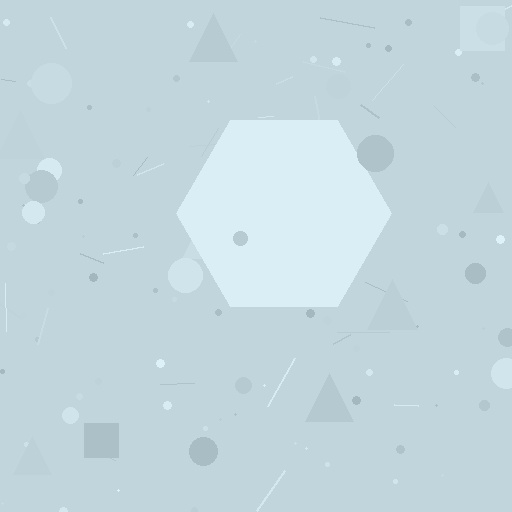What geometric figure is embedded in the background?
A hexagon is embedded in the background.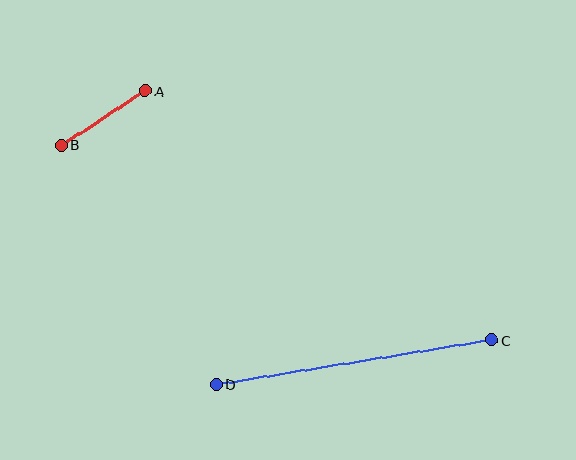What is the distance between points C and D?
The distance is approximately 279 pixels.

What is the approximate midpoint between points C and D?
The midpoint is at approximately (354, 362) pixels.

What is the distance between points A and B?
The distance is approximately 100 pixels.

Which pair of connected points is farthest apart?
Points C and D are farthest apart.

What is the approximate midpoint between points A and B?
The midpoint is at approximately (103, 118) pixels.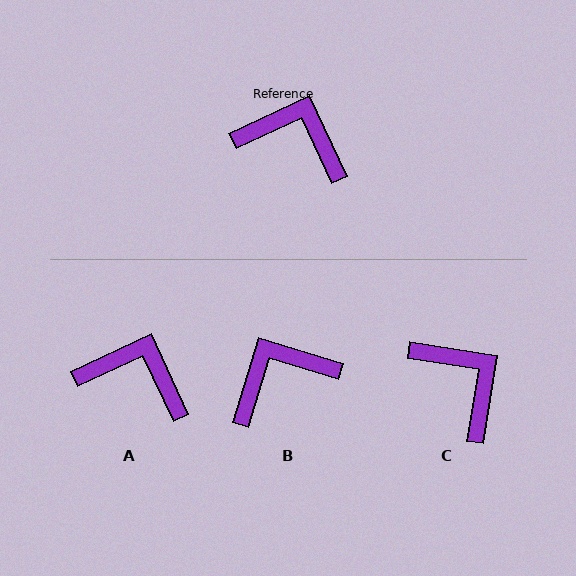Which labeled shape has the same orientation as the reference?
A.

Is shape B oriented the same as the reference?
No, it is off by about 48 degrees.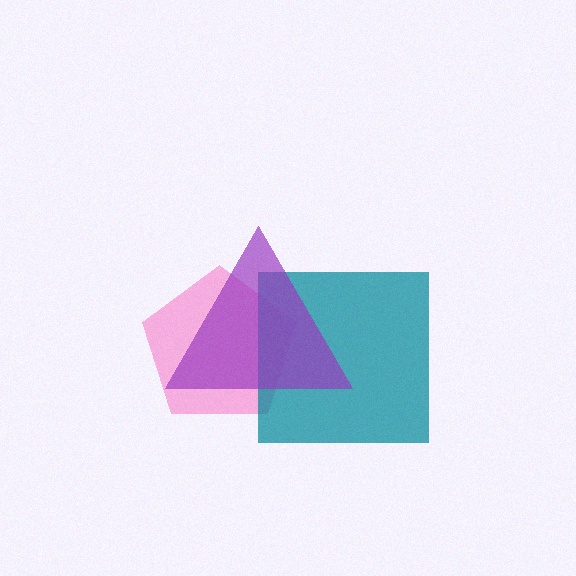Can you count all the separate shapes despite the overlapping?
Yes, there are 3 separate shapes.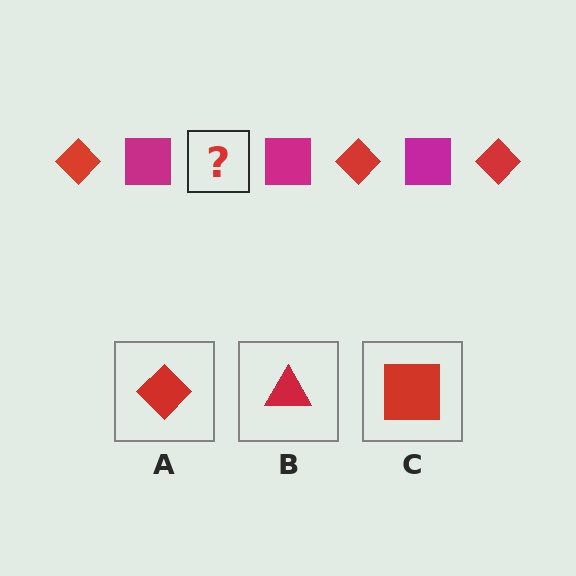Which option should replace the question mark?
Option A.